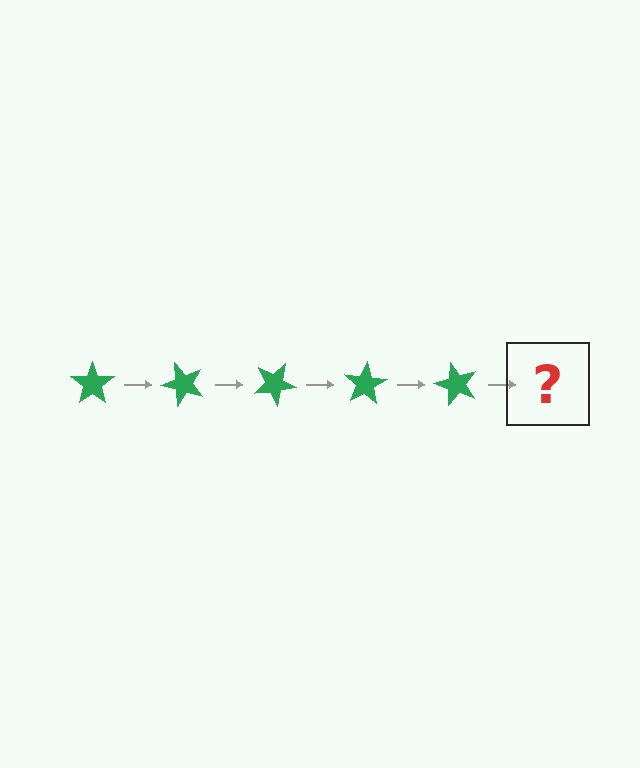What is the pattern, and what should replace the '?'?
The pattern is that the star rotates 50 degrees each step. The '?' should be a green star rotated 250 degrees.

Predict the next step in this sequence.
The next step is a green star rotated 250 degrees.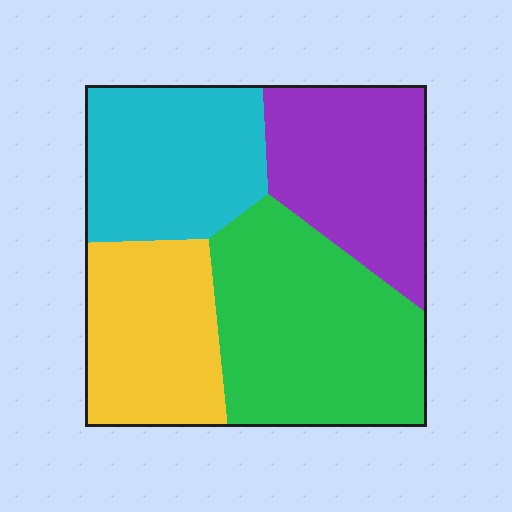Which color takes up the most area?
Green, at roughly 35%.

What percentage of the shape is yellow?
Yellow covers 21% of the shape.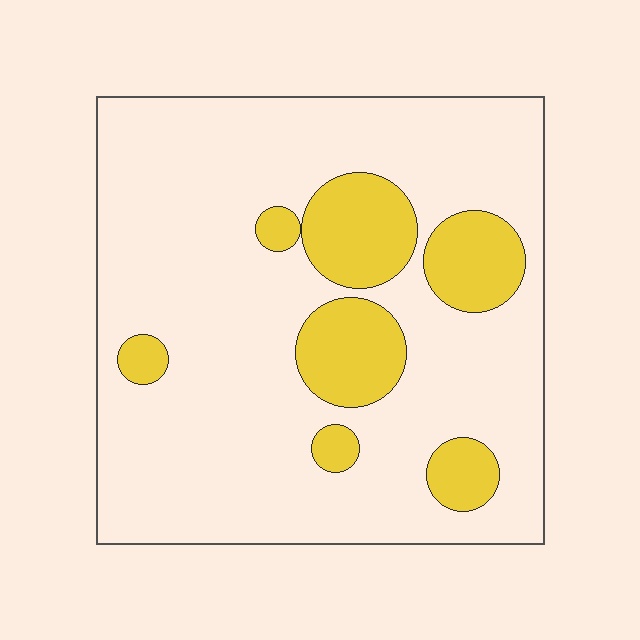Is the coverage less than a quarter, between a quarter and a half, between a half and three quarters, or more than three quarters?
Less than a quarter.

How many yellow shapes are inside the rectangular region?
7.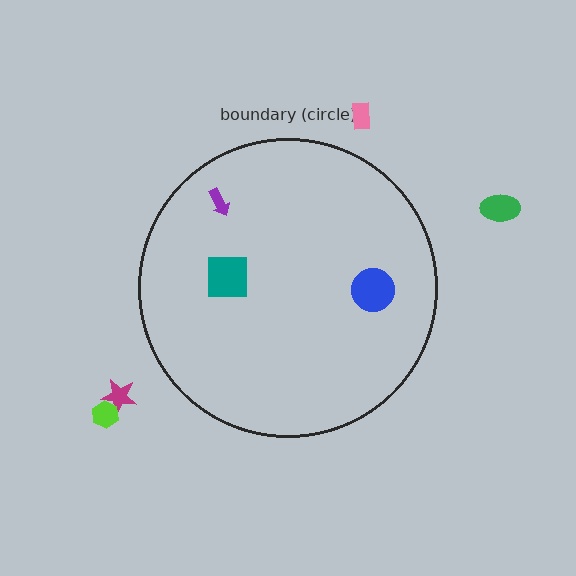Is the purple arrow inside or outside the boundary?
Inside.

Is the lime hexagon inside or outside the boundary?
Outside.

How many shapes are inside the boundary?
3 inside, 4 outside.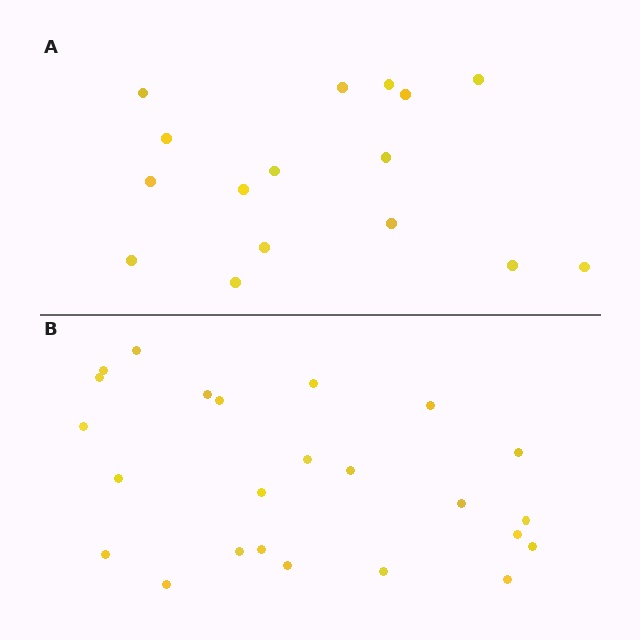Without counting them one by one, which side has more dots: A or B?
Region B (the bottom region) has more dots.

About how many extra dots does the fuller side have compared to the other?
Region B has roughly 8 or so more dots than region A.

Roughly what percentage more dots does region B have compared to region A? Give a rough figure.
About 50% more.